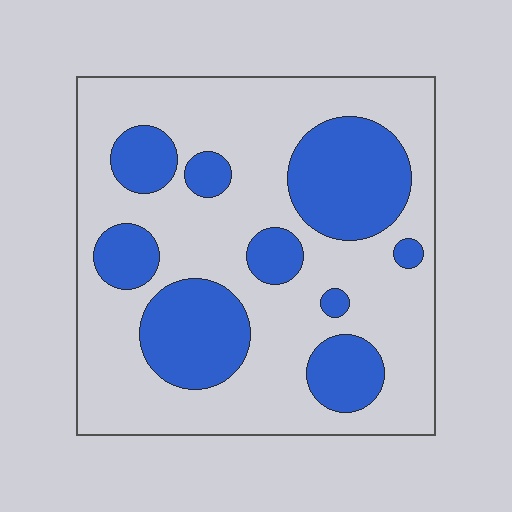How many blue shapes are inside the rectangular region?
9.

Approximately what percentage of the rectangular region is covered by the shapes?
Approximately 30%.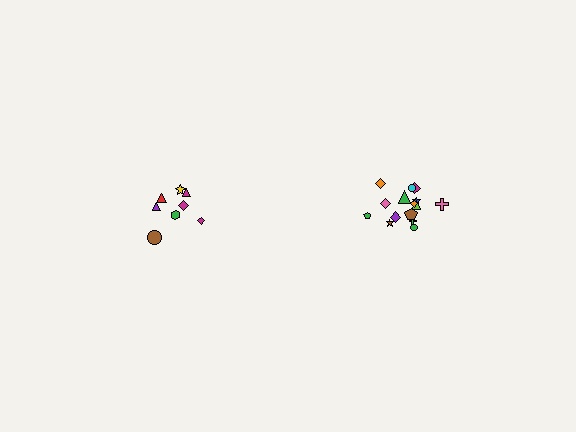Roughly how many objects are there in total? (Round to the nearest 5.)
Roughly 25 objects in total.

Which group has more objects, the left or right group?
The right group.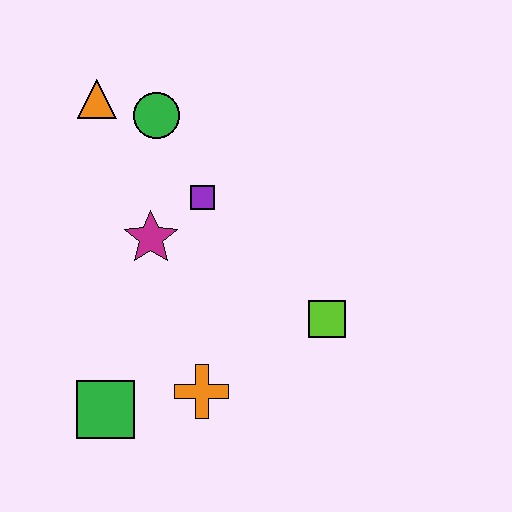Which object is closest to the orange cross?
The green square is closest to the orange cross.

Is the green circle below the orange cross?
No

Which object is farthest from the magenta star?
The lime square is farthest from the magenta star.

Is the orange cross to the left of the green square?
No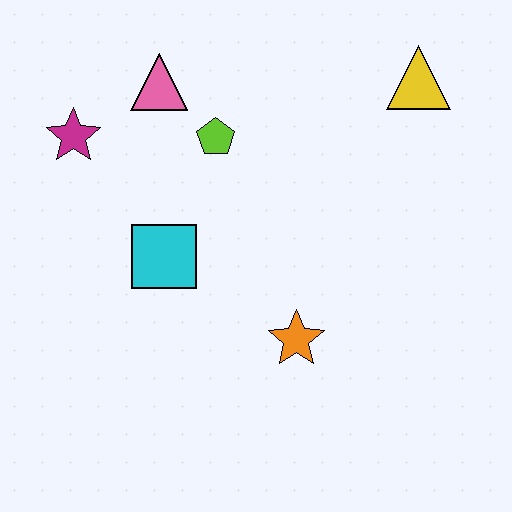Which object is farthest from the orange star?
The magenta star is farthest from the orange star.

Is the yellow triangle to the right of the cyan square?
Yes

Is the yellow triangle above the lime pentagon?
Yes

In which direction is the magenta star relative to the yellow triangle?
The magenta star is to the left of the yellow triangle.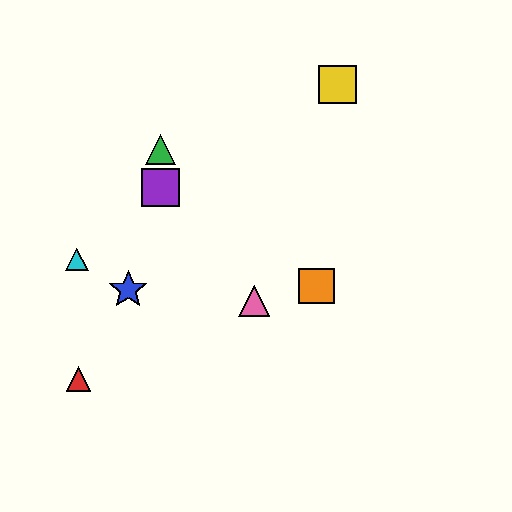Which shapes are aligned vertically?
The green triangle, the purple square are aligned vertically.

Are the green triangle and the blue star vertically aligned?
No, the green triangle is at x≈161 and the blue star is at x≈128.